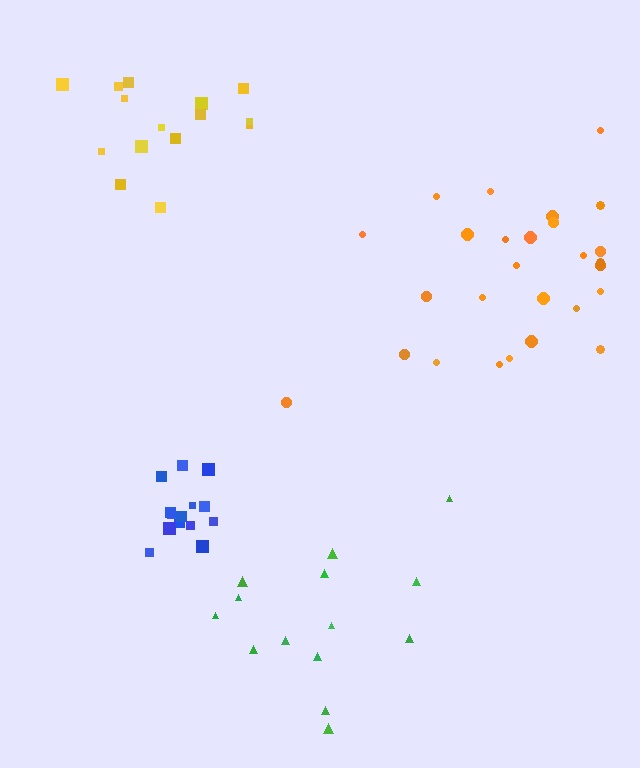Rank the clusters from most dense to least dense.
blue, yellow, orange, green.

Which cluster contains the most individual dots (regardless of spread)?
Orange (27).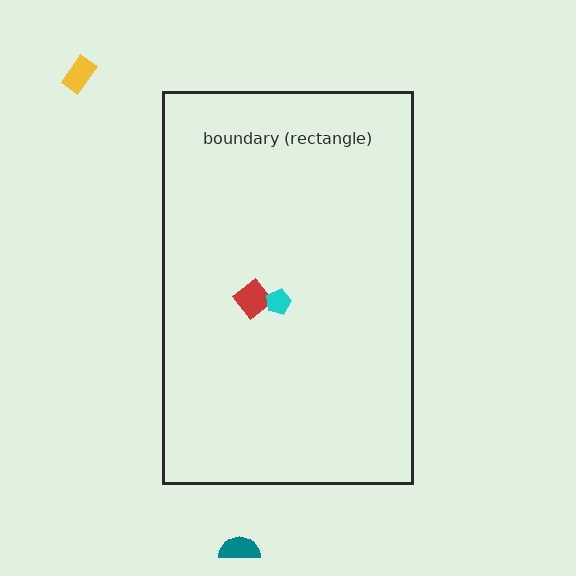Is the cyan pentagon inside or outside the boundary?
Inside.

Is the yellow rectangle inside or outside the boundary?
Outside.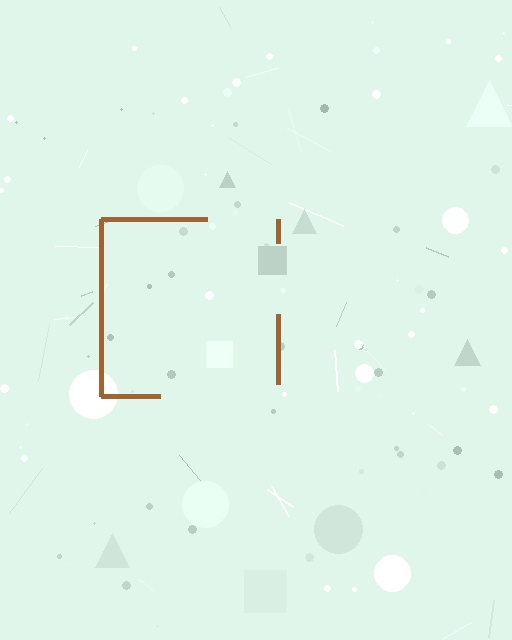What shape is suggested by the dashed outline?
The dashed outline suggests a square.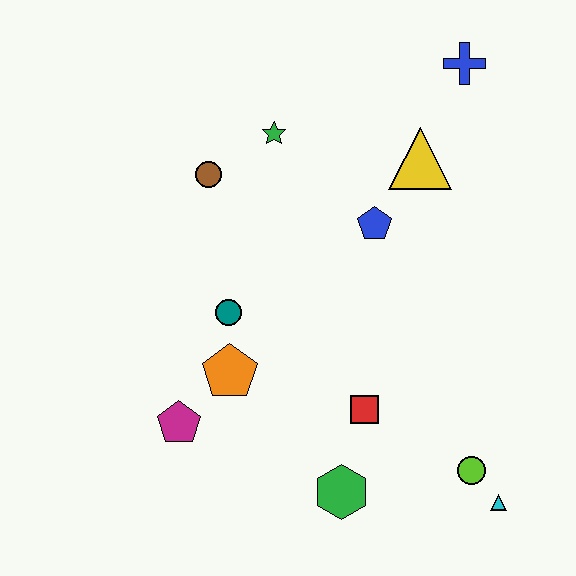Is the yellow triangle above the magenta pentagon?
Yes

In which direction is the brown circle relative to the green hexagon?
The brown circle is above the green hexagon.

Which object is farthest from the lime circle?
The blue cross is farthest from the lime circle.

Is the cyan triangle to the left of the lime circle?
No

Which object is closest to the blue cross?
The yellow triangle is closest to the blue cross.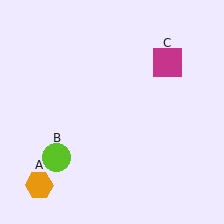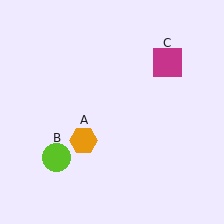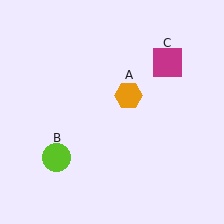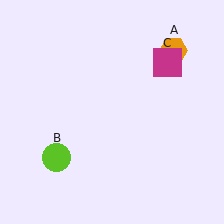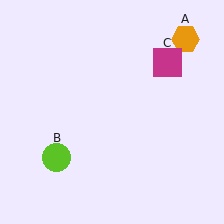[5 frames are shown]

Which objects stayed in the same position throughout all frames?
Lime circle (object B) and magenta square (object C) remained stationary.